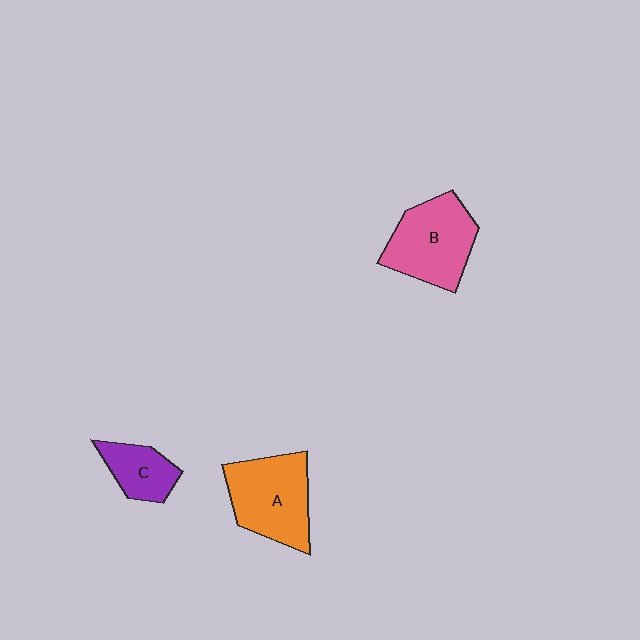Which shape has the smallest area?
Shape C (purple).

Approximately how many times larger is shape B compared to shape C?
Approximately 1.9 times.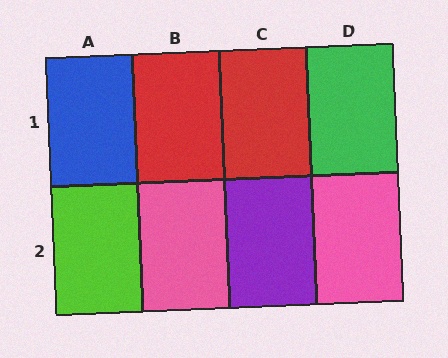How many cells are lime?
1 cell is lime.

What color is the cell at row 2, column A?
Lime.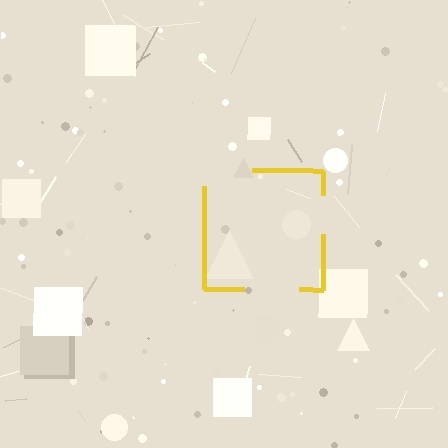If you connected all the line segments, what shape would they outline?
They would outline a square.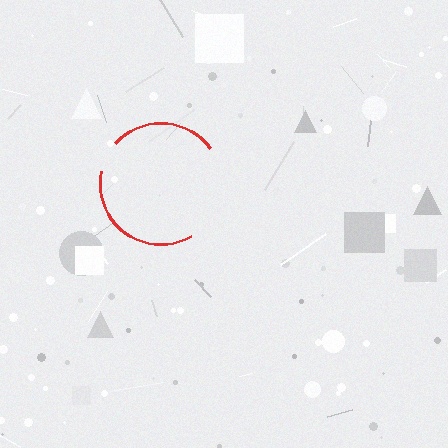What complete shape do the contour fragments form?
The contour fragments form a circle.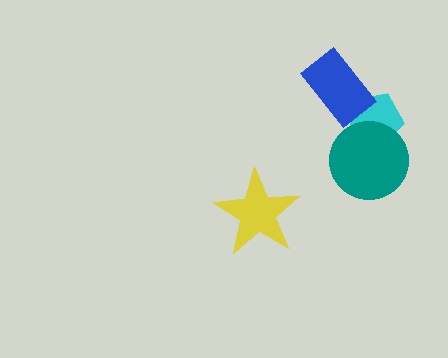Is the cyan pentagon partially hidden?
Yes, it is partially covered by another shape.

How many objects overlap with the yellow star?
0 objects overlap with the yellow star.